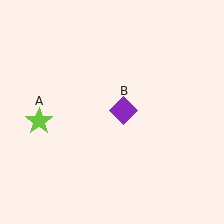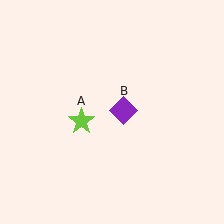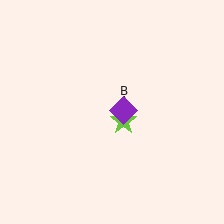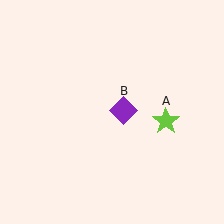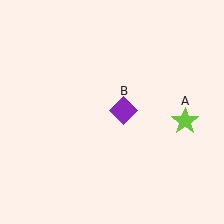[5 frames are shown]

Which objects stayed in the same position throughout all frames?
Purple diamond (object B) remained stationary.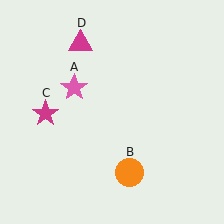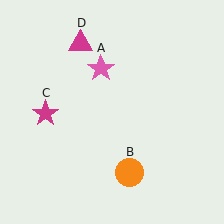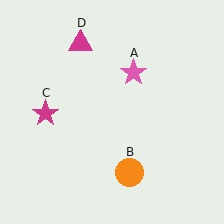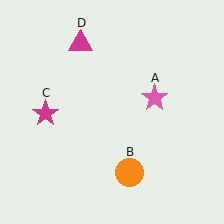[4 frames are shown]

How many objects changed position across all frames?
1 object changed position: pink star (object A).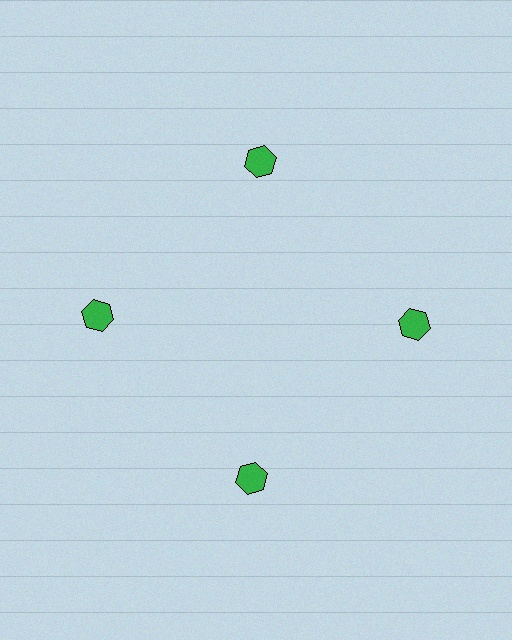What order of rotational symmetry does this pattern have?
This pattern has 4-fold rotational symmetry.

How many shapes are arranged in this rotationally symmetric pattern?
There are 4 shapes, arranged in 4 groups of 1.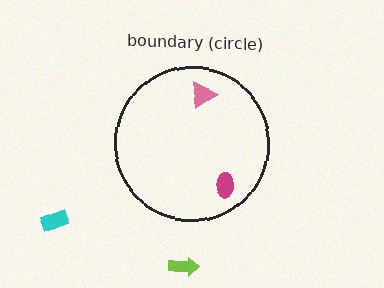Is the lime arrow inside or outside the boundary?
Outside.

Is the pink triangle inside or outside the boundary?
Inside.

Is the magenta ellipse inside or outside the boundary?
Inside.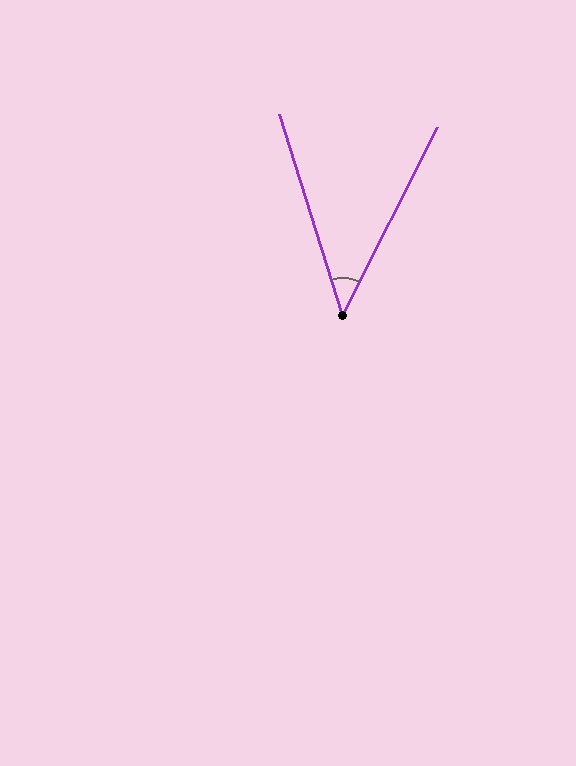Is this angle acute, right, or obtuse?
It is acute.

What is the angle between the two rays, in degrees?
Approximately 44 degrees.